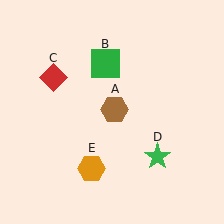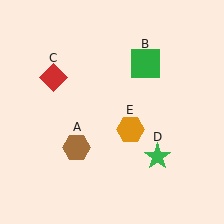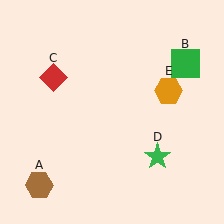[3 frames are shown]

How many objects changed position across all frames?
3 objects changed position: brown hexagon (object A), green square (object B), orange hexagon (object E).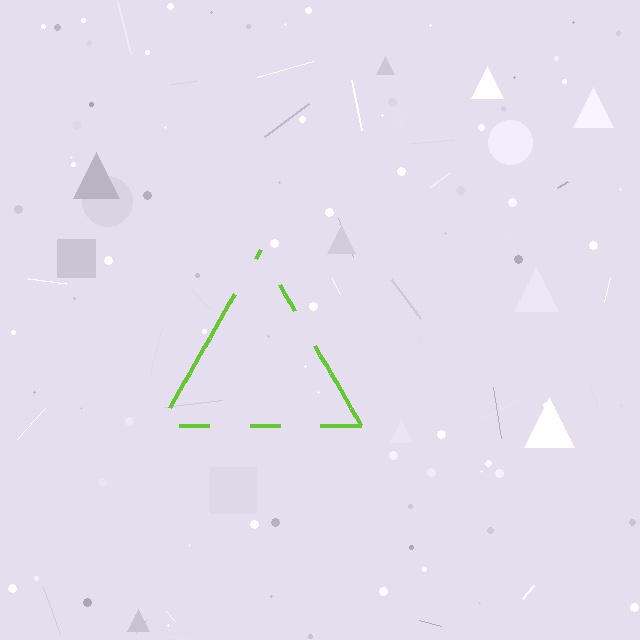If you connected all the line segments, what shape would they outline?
They would outline a triangle.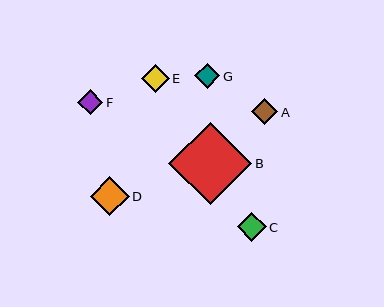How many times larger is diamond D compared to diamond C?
Diamond D is approximately 1.3 times the size of diamond C.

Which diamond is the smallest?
Diamond G is the smallest with a size of approximately 25 pixels.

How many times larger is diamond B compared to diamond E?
Diamond B is approximately 3.0 times the size of diamond E.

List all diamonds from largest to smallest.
From largest to smallest: B, D, C, E, A, F, G.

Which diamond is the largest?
Diamond B is the largest with a size of approximately 83 pixels.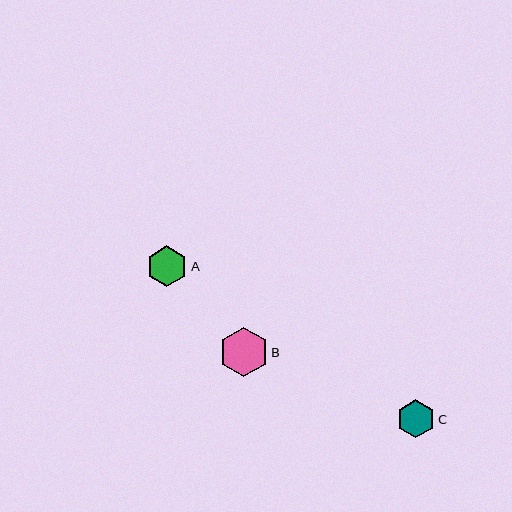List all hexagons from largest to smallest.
From largest to smallest: B, A, C.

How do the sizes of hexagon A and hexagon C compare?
Hexagon A and hexagon C are approximately the same size.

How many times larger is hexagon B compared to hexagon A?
Hexagon B is approximately 1.2 times the size of hexagon A.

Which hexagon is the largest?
Hexagon B is the largest with a size of approximately 49 pixels.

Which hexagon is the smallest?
Hexagon C is the smallest with a size of approximately 38 pixels.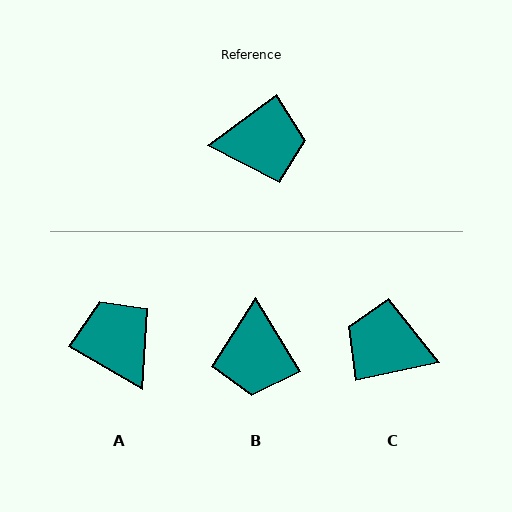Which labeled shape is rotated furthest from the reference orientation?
C, about 156 degrees away.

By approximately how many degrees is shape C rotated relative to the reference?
Approximately 156 degrees counter-clockwise.